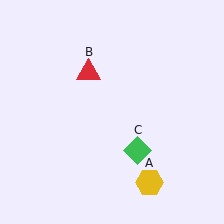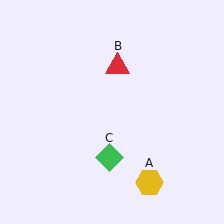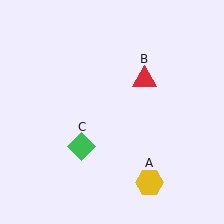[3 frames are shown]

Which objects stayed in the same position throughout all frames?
Yellow hexagon (object A) remained stationary.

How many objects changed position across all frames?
2 objects changed position: red triangle (object B), green diamond (object C).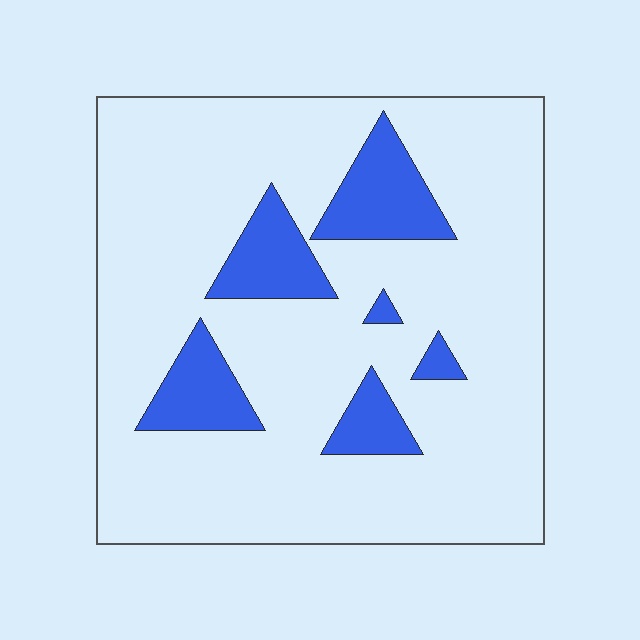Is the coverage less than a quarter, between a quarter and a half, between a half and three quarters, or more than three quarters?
Less than a quarter.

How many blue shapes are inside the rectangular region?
6.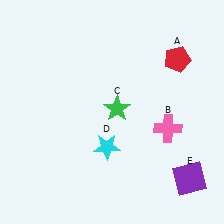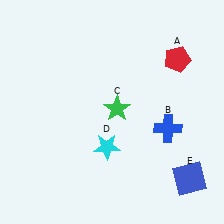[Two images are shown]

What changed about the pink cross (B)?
In Image 1, B is pink. In Image 2, it changed to blue.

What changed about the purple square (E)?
In Image 1, E is purple. In Image 2, it changed to blue.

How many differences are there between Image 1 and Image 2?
There are 2 differences between the two images.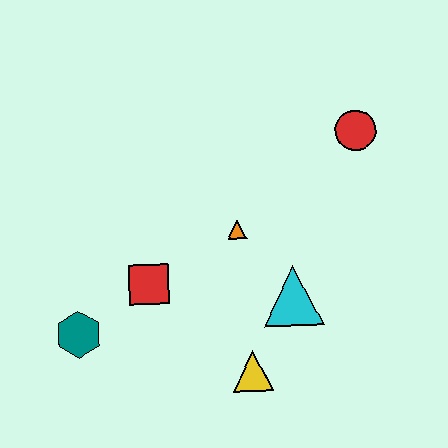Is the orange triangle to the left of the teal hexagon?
No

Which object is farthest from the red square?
The red circle is farthest from the red square.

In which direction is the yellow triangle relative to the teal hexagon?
The yellow triangle is to the right of the teal hexagon.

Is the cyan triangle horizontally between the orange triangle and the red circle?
Yes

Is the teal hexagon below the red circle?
Yes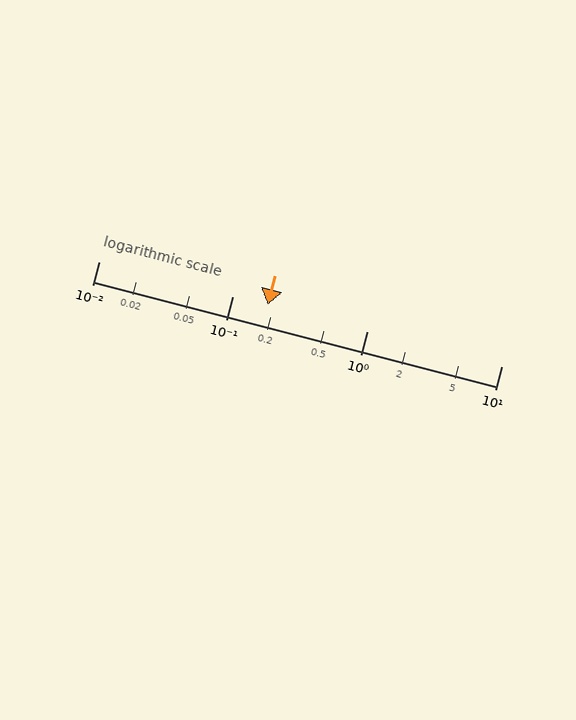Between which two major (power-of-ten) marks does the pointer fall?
The pointer is between 0.1 and 1.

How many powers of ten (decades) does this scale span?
The scale spans 3 decades, from 0.01 to 10.